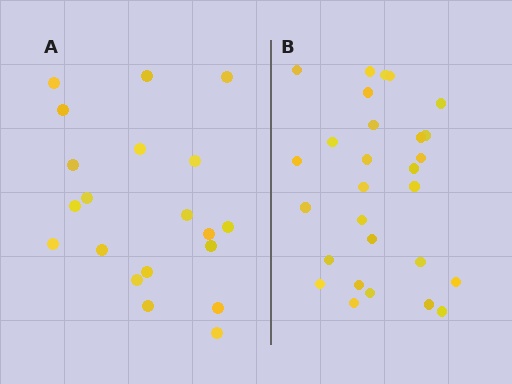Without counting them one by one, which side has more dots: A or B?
Region B (the right region) has more dots.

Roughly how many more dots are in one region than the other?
Region B has roughly 8 or so more dots than region A.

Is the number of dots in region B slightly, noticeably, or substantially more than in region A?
Region B has noticeably more, but not dramatically so. The ratio is roughly 1.4 to 1.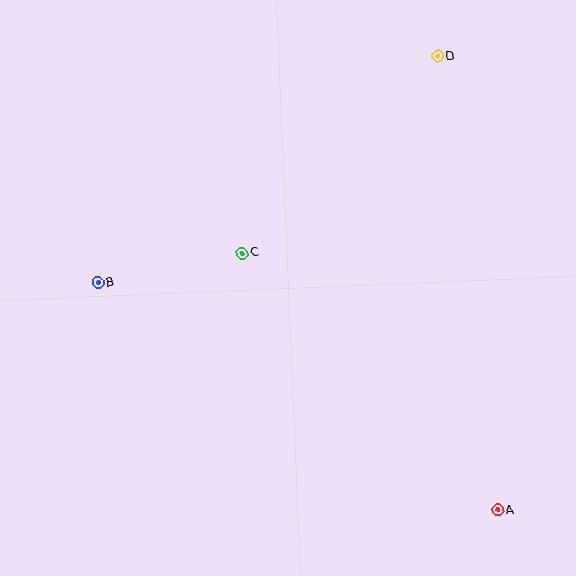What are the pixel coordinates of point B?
Point B is at (98, 283).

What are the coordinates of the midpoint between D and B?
The midpoint between D and B is at (268, 169).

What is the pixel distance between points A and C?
The distance between A and C is 363 pixels.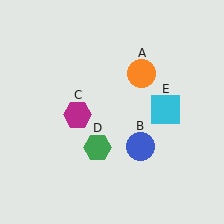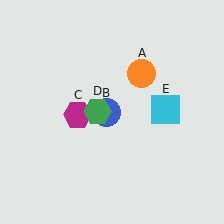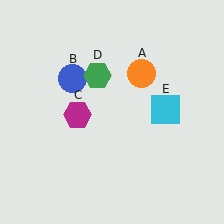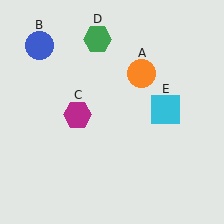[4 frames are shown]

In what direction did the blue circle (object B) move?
The blue circle (object B) moved up and to the left.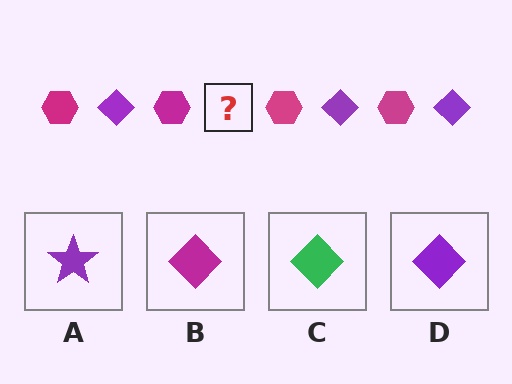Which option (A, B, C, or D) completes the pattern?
D.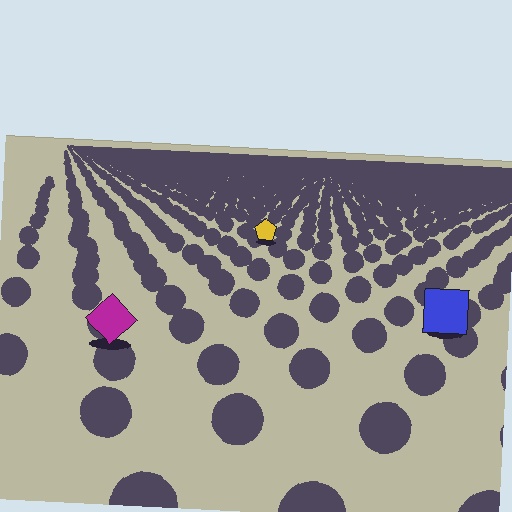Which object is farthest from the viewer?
The yellow pentagon is farthest from the viewer. It appears smaller and the ground texture around it is denser.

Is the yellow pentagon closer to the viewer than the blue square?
No. The blue square is closer — you can tell from the texture gradient: the ground texture is coarser near it.